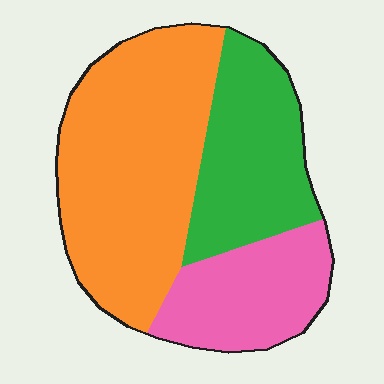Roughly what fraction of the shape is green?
Green covers around 30% of the shape.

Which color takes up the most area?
Orange, at roughly 50%.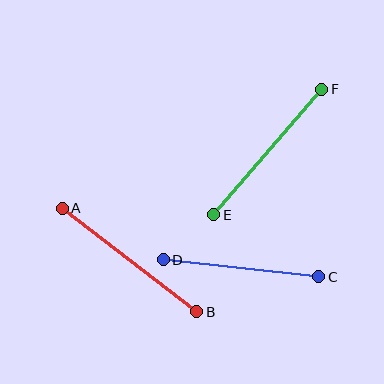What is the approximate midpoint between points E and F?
The midpoint is at approximately (268, 152) pixels.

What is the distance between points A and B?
The distance is approximately 170 pixels.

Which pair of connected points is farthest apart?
Points A and B are farthest apart.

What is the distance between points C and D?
The distance is approximately 156 pixels.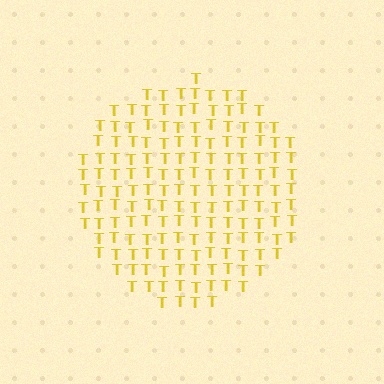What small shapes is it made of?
It is made of small letter T's.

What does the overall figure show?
The overall figure shows a circle.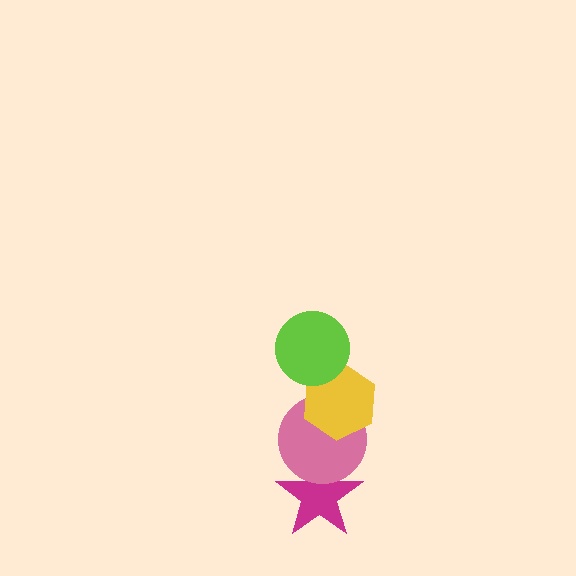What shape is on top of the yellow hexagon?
The lime circle is on top of the yellow hexagon.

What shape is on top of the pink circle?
The yellow hexagon is on top of the pink circle.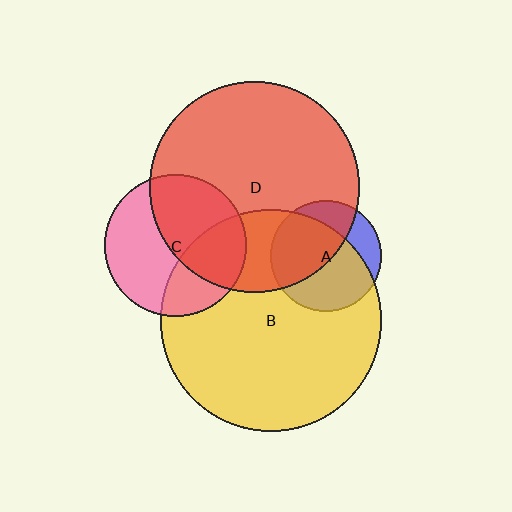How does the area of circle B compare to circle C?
Approximately 2.5 times.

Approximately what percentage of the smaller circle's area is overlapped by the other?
Approximately 30%.